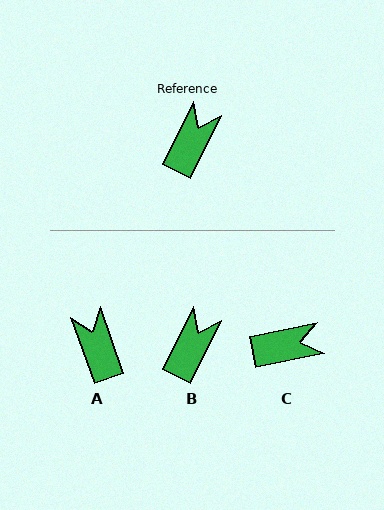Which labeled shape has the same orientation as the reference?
B.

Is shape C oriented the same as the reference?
No, it is off by about 52 degrees.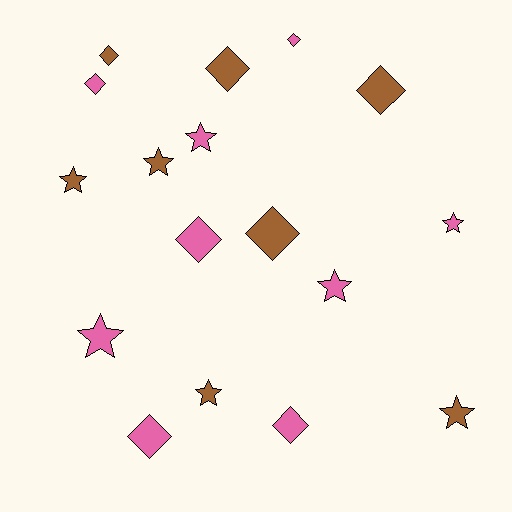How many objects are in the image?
There are 17 objects.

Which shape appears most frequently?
Diamond, with 9 objects.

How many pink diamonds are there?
There are 5 pink diamonds.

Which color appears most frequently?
Pink, with 9 objects.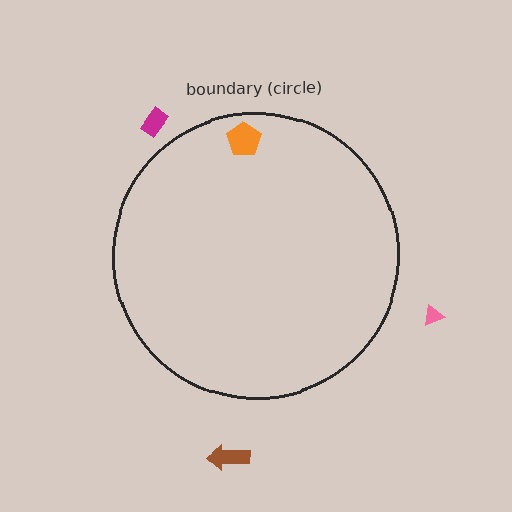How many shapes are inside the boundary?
1 inside, 3 outside.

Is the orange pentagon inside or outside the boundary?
Inside.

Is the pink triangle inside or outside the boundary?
Outside.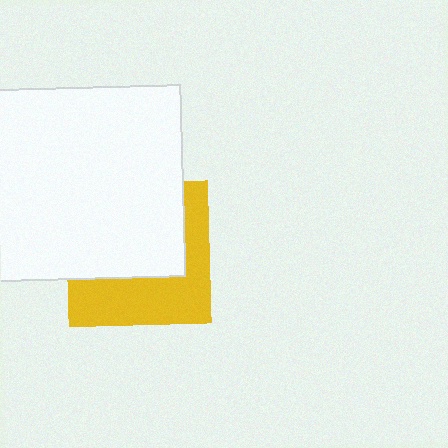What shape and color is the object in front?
The object in front is a white rectangle.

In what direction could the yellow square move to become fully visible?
The yellow square could move down. That would shift it out from behind the white rectangle entirely.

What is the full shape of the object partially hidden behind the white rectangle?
The partially hidden object is a yellow square.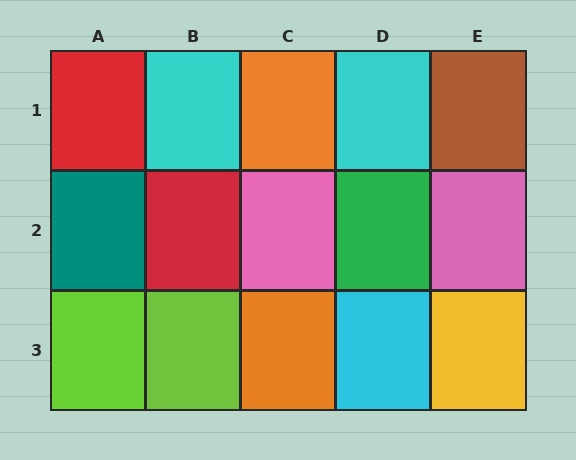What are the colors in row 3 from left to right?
Lime, lime, orange, cyan, yellow.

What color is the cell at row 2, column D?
Green.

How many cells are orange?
2 cells are orange.